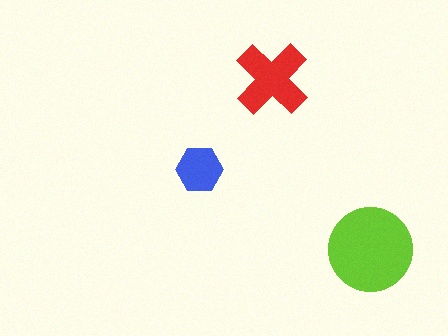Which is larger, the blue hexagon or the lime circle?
The lime circle.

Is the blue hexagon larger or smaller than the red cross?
Smaller.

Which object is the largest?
The lime circle.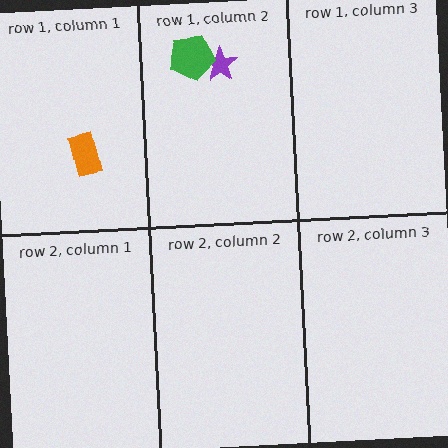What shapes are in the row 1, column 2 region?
The purple star, the green pentagon.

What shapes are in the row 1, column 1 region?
The orange rectangle.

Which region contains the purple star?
The row 1, column 2 region.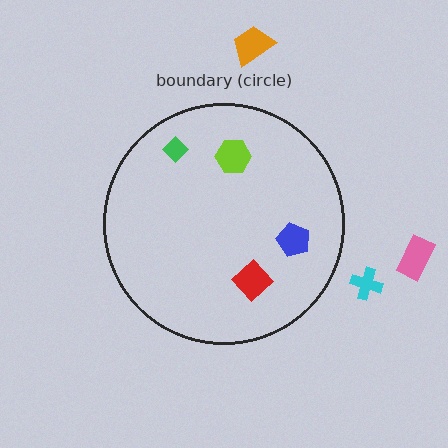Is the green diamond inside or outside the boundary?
Inside.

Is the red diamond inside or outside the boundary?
Inside.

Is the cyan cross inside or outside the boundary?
Outside.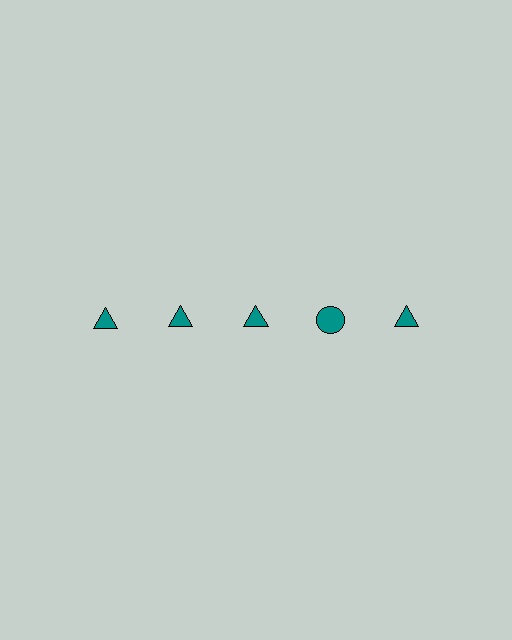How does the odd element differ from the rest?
It has a different shape: circle instead of triangle.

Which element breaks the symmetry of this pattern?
The teal circle in the top row, second from right column breaks the symmetry. All other shapes are teal triangles.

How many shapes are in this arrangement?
There are 5 shapes arranged in a grid pattern.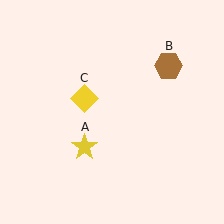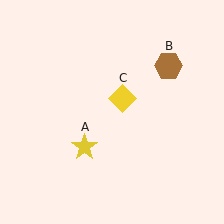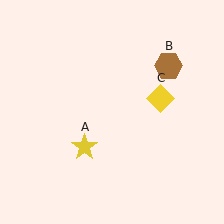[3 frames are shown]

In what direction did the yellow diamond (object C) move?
The yellow diamond (object C) moved right.